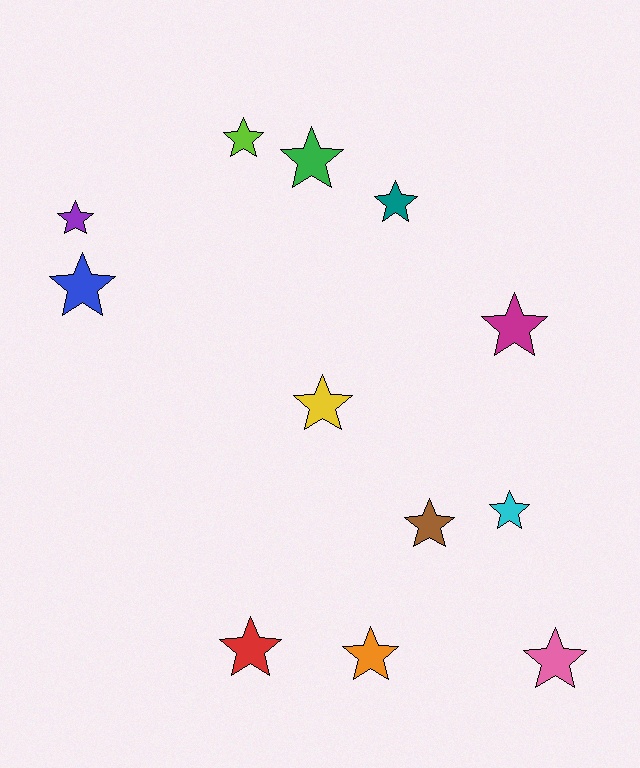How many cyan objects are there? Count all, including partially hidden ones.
There is 1 cyan object.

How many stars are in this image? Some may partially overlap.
There are 12 stars.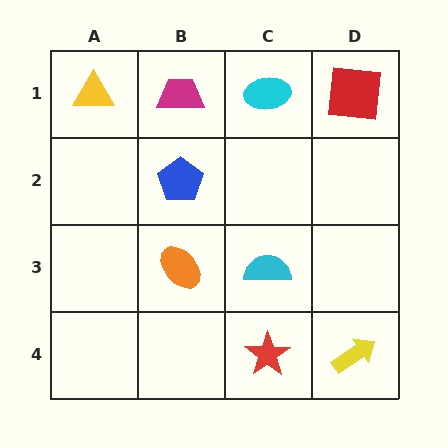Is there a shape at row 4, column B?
No, that cell is empty.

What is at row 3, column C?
A cyan semicircle.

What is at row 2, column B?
A blue pentagon.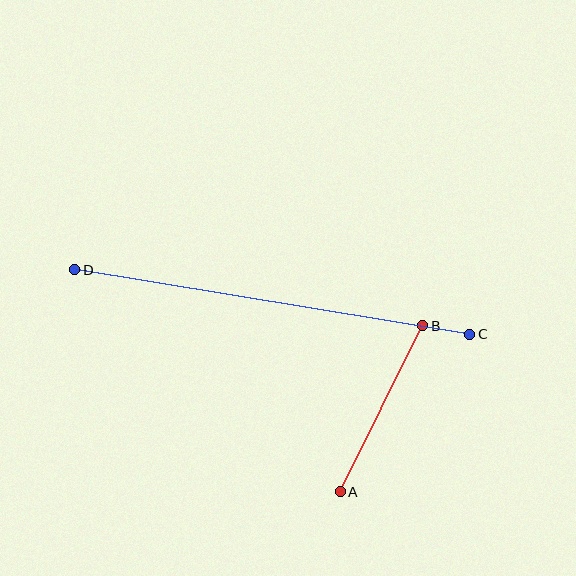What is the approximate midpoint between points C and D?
The midpoint is at approximately (272, 302) pixels.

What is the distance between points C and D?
The distance is approximately 400 pixels.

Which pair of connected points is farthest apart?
Points C and D are farthest apart.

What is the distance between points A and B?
The distance is approximately 185 pixels.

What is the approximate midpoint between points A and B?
The midpoint is at approximately (381, 409) pixels.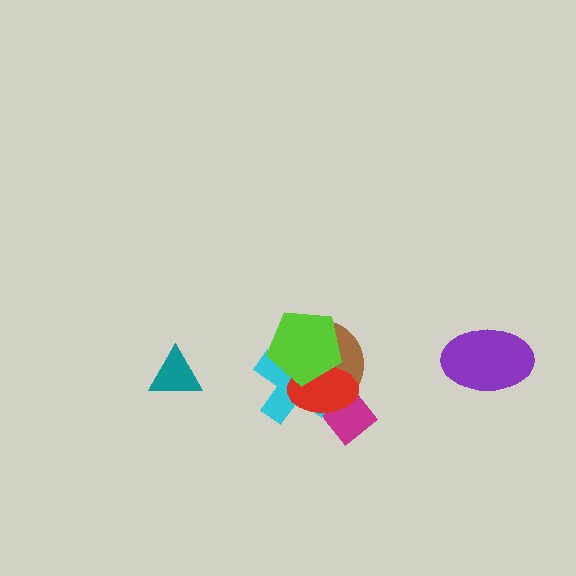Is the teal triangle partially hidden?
No, no other shape covers it.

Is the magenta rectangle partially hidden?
Yes, it is partially covered by another shape.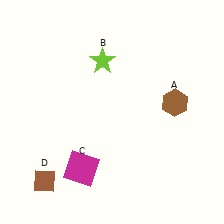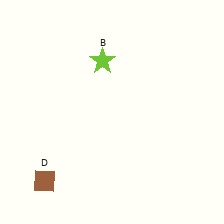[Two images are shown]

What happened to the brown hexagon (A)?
The brown hexagon (A) was removed in Image 2. It was in the top-right area of Image 1.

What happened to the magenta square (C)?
The magenta square (C) was removed in Image 2. It was in the bottom-left area of Image 1.